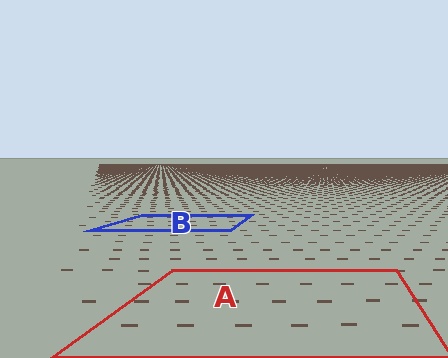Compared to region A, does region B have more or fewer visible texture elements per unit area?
Region B has more texture elements per unit area — they are packed more densely because it is farther away.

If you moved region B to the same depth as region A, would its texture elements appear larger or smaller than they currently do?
They would appear larger. At a closer depth, the same texture elements are projected at a bigger on-screen size.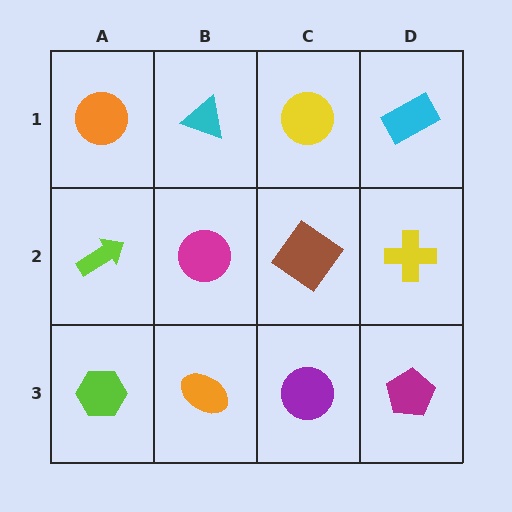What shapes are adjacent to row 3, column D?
A yellow cross (row 2, column D), a purple circle (row 3, column C).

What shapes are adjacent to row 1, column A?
A lime arrow (row 2, column A), a cyan triangle (row 1, column B).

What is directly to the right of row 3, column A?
An orange ellipse.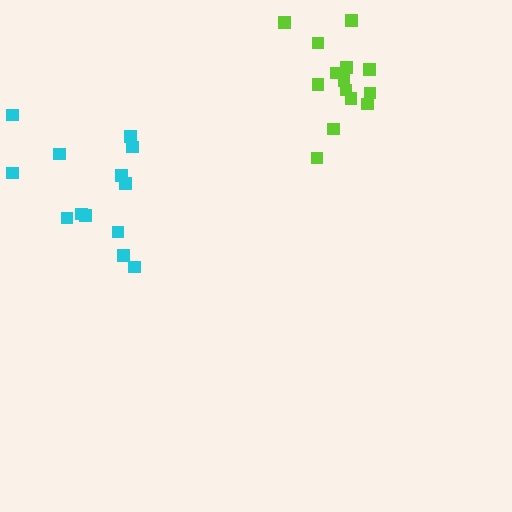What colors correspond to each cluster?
The clusters are colored: cyan, lime.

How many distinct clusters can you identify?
There are 2 distinct clusters.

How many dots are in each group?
Group 1: 13 dots, Group 2: 14 dots (27 total).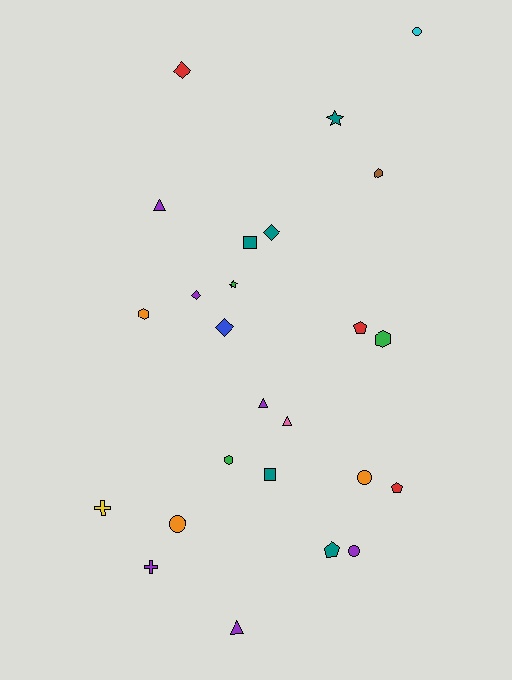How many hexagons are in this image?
There are 4 hexagons.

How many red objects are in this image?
There are 3 red objects.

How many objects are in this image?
There are 25 objects.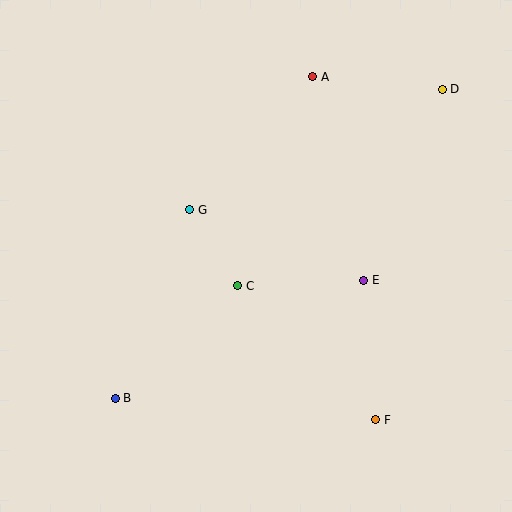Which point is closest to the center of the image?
Point C at (238, 286) is closest to the center.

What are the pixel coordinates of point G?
Point G is at (190, 210).